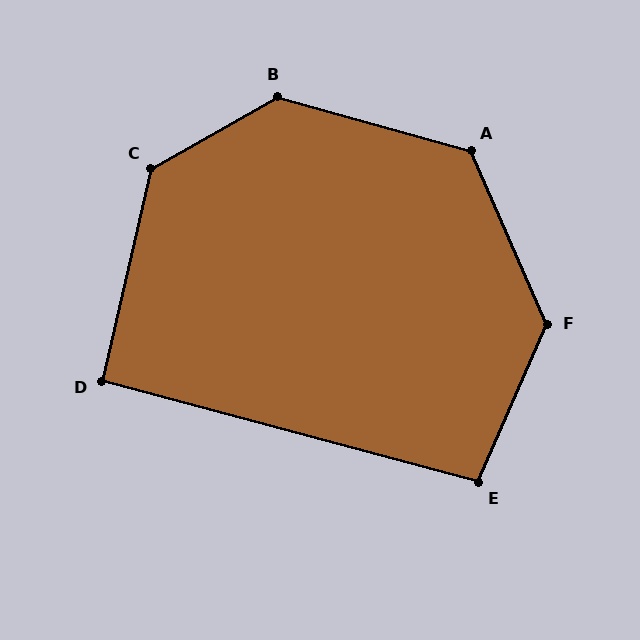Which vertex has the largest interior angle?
B, at approximately 135 degrees.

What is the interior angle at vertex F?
Approximately 133 degrees (obtuse).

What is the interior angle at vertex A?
Approximately 129 degrees (obtuse).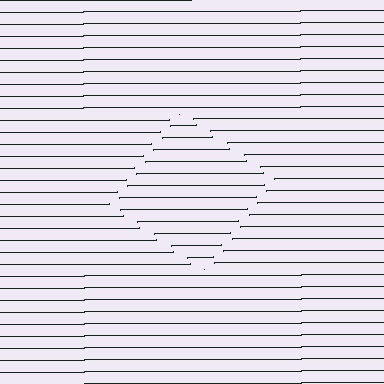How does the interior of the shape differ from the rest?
The interior of the shape contains the same grating, shifted by half a period — the contour is defined by the phase discontinuity where line-ends from the inner and outer gratings abut.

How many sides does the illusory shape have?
4 sides — the line-ends trace a square.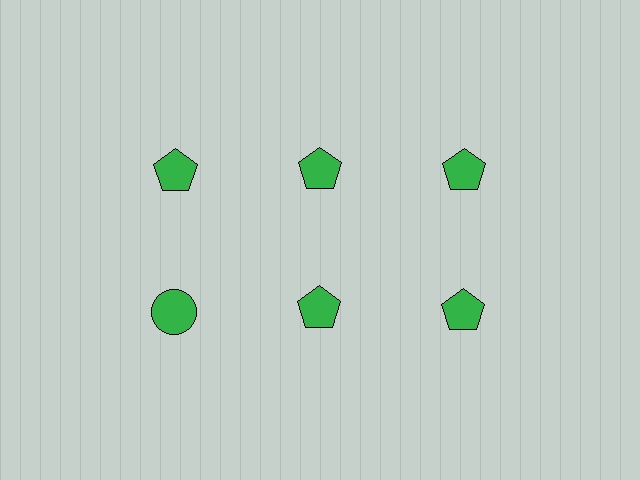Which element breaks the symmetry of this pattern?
The green circle in the second row, leftmost column breaks the symmetry. All other shapes are green pentagons.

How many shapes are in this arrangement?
There are 6 shapes arranged in a grid pattern.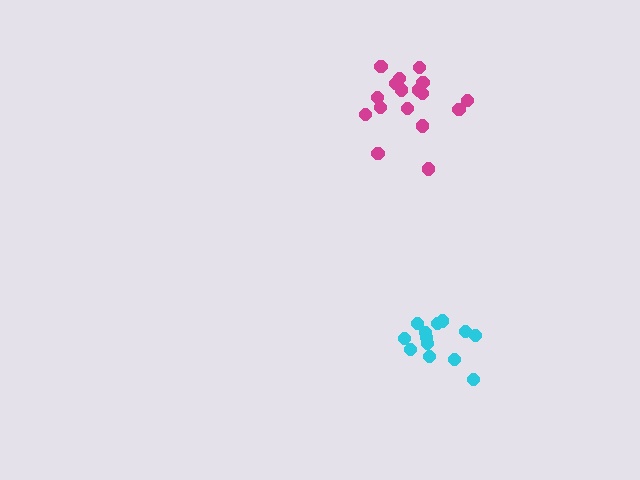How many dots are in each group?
Group 1: 13 dots, Group 2: 17 dots (30 total).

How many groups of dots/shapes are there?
There are 2 groups.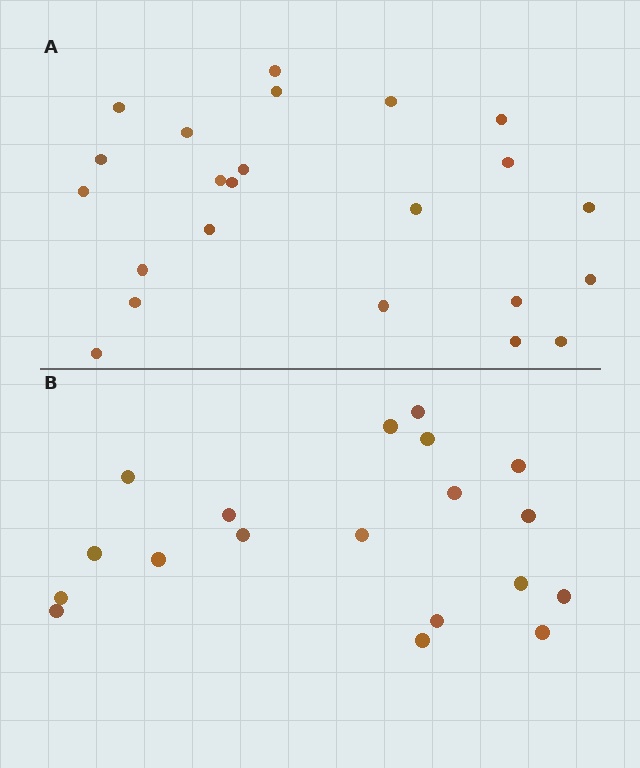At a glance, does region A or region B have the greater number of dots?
Region A (the top region) has more dots.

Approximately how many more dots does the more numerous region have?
Region A has about 4 more dots than region B.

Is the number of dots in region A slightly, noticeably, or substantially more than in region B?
Region A has only slightly more — the two regions are fairly close. The ratio is roughly 1.2 to 1.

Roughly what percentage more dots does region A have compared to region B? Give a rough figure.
About 20% more.